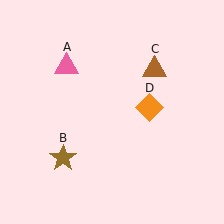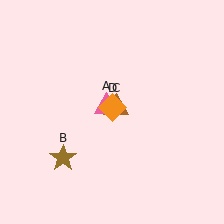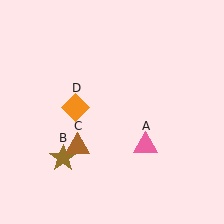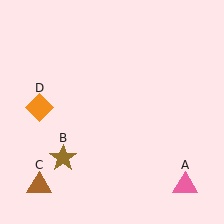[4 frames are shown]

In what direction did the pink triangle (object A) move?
The pink triangle (object A) moved down and to the right.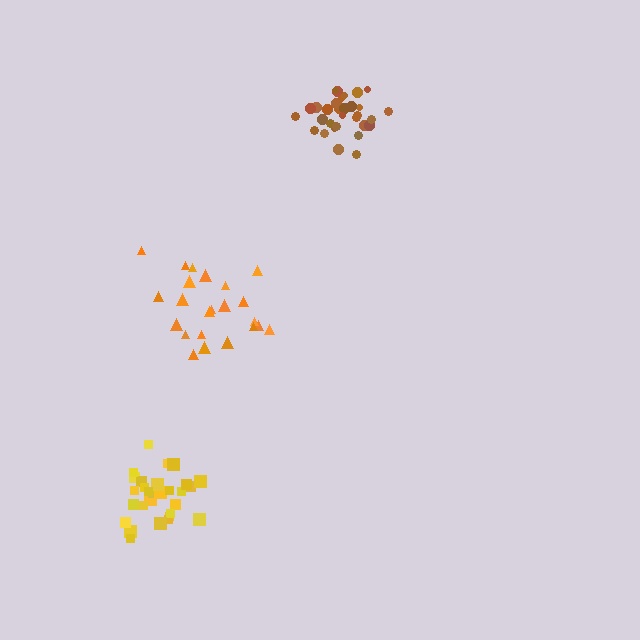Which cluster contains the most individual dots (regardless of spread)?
Brown (32).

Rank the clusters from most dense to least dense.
brown, yellow, orange.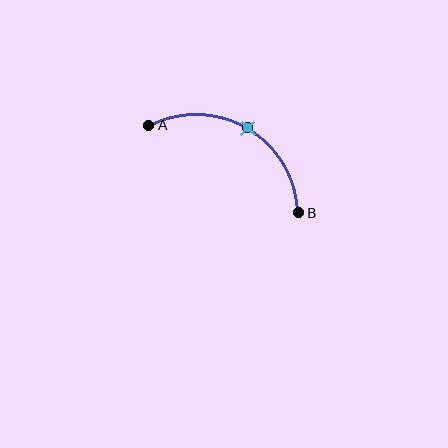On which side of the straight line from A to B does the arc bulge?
The arc bulges above the straight line connecting A and B.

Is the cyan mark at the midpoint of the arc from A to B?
Yes. The cyan mark lies on the arc at equal arc-length from both A and B — it is the arc midpoint.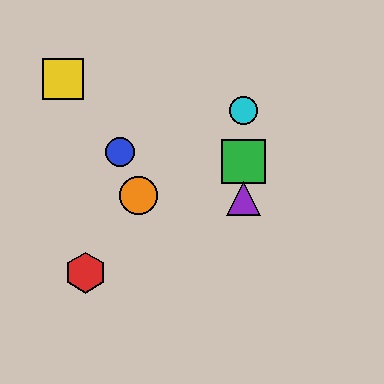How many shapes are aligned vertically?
3 shapes (the green square, the purple triangle, the cyan circle) are aligned vertically.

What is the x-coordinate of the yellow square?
The yellow square is at x≈63.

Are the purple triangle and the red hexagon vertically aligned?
No, the purple triangle is at x≈244 and the red hexagon is at x≈86.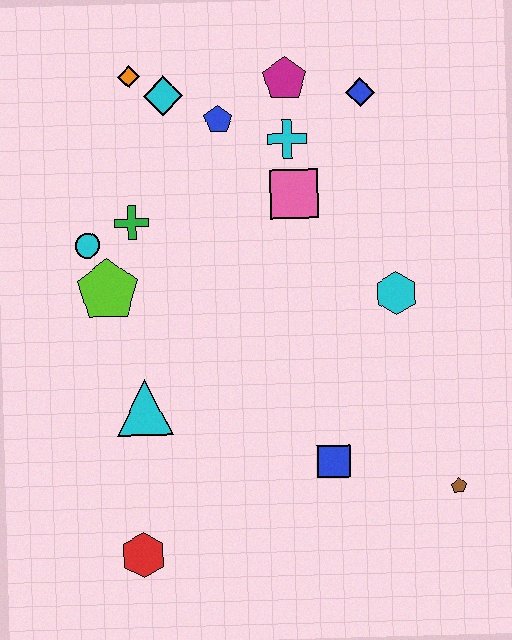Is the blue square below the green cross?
Yes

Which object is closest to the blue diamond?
The magenta pentagon is closest to the blue diamond.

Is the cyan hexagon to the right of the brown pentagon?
No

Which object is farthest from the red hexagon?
The blue diamond is farthest from the red hexagon.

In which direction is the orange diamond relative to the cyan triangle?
The orange diamond is above the cyan triangle.